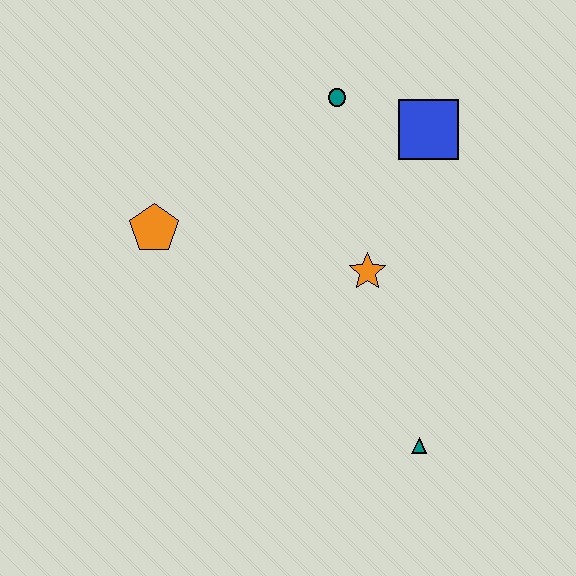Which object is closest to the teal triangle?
The orange star is closest to the teal triangle.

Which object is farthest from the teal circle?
The teal triangle is farthest from the teal circle.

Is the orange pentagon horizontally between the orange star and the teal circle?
No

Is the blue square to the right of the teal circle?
Yes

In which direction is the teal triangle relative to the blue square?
The teal triangle is below the blue square.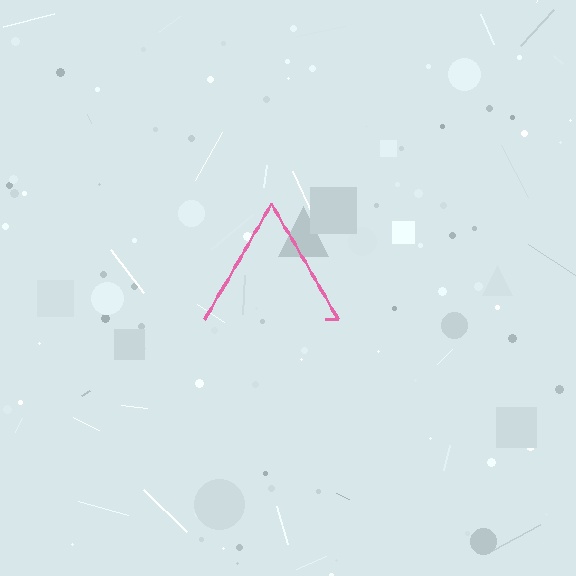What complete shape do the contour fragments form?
The contour fragments form a triangle.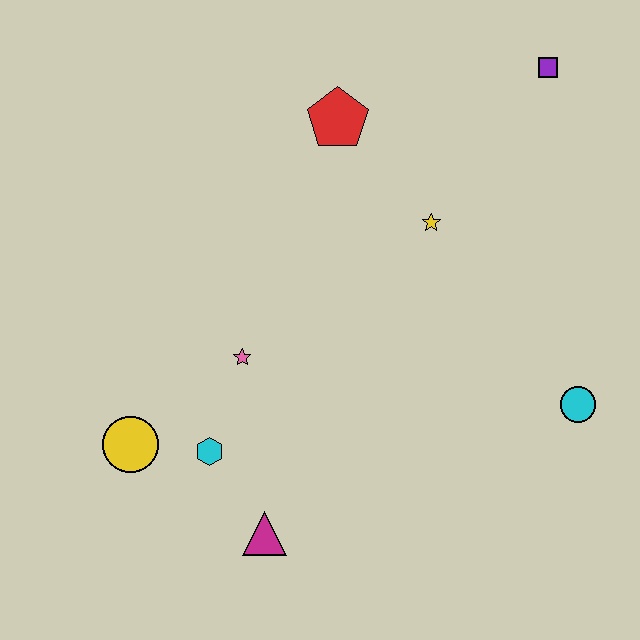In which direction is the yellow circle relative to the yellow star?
The yellow circle is to the left of the yellow star.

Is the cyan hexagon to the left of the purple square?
Yes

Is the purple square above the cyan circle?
Yes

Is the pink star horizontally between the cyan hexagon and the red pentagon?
Yes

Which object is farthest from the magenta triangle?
The purple square is farthest from the magenta triangle.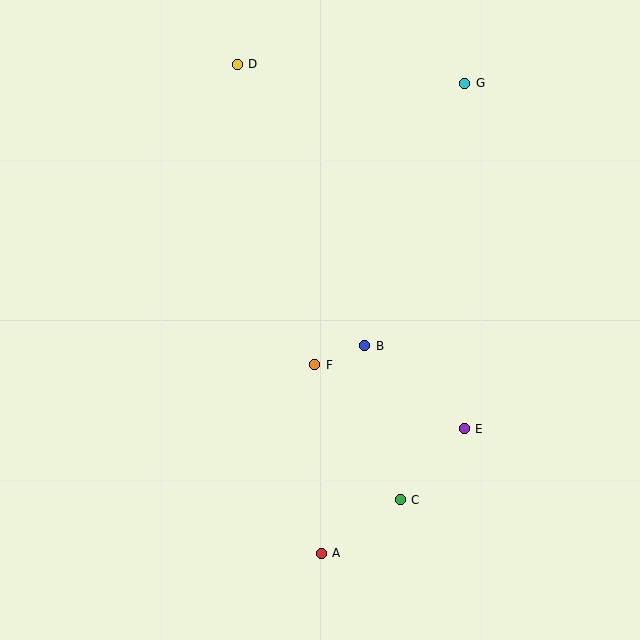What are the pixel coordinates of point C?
Point C is at (400, 500).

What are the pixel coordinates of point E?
Point E is at (464, 429).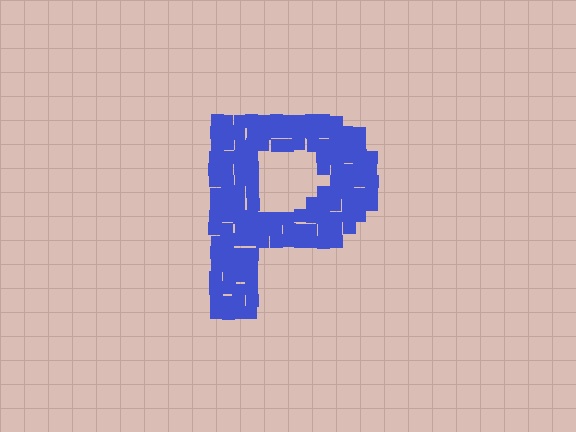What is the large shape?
The large shape is the letter P.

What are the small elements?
The small elements are squares.